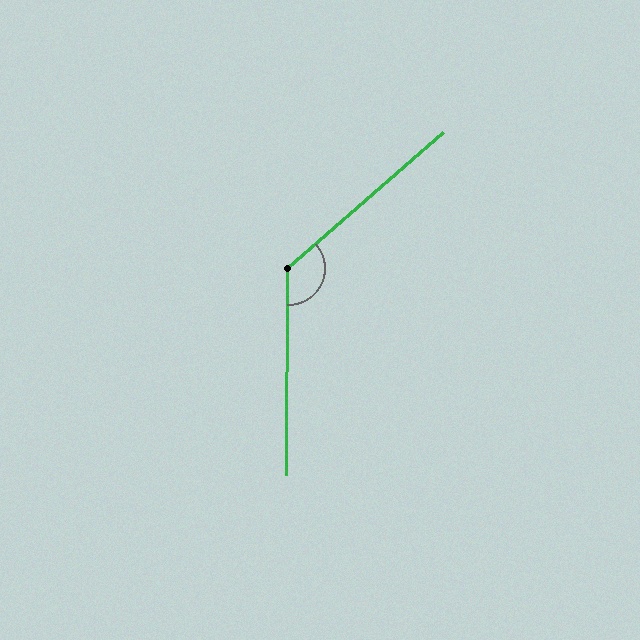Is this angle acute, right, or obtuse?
It is obtuse.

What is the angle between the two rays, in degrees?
Approximately 132 degrees.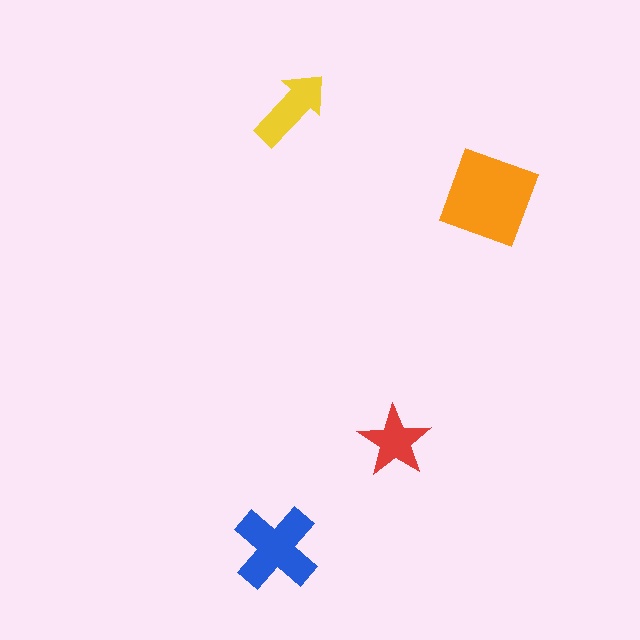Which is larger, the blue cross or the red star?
The blue cross.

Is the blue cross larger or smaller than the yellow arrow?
Larger.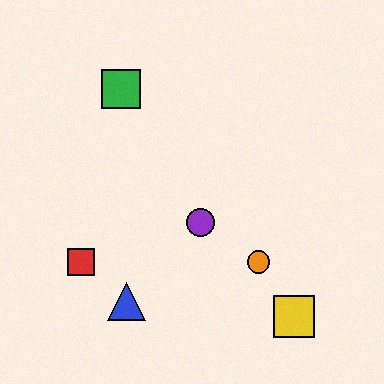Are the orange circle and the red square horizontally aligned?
Yes, both are at y≈262.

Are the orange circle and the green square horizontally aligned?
No, the orange circle is at y≈262 and the green square is at y≈89.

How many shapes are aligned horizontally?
2 shapes (the red square, the orange circle) are aligned horizontally.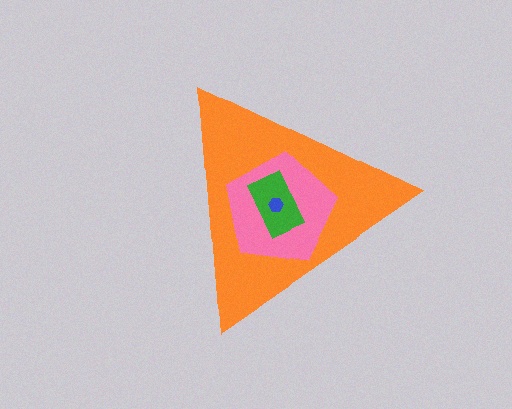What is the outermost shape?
The orange triangle.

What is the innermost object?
The blue hexagon.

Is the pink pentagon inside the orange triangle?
Yes.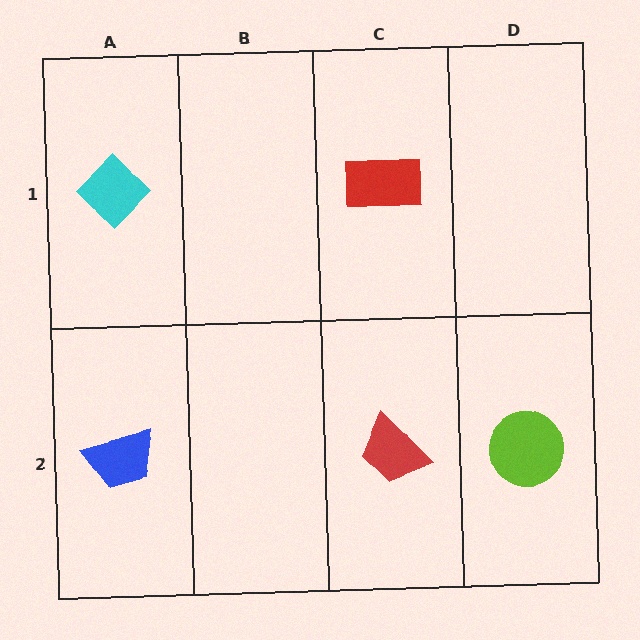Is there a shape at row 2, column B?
No, that cell is empty.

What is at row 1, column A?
A cyan diamond.